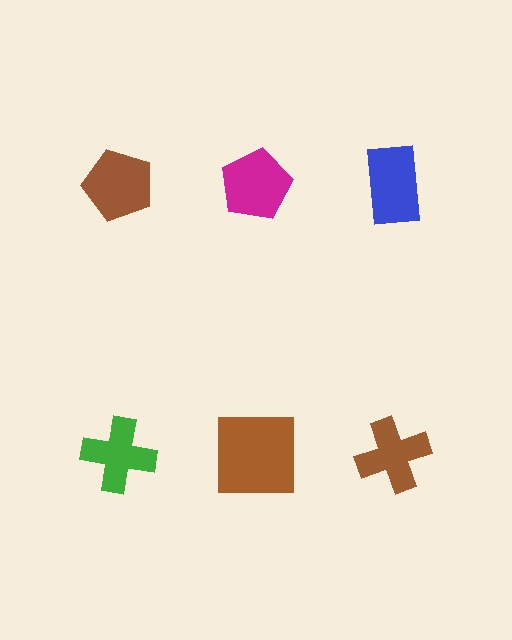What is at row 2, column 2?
A brown square.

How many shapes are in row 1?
3 shapes.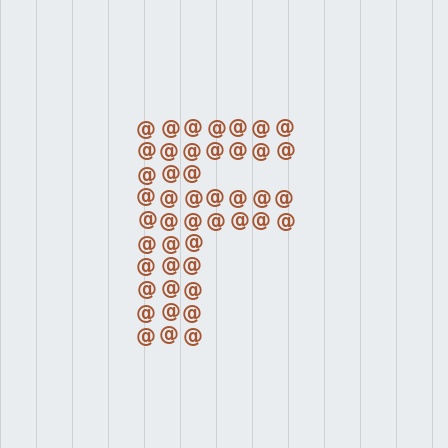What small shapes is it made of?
It is made of small at signs.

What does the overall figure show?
The overall figure shows the letter F.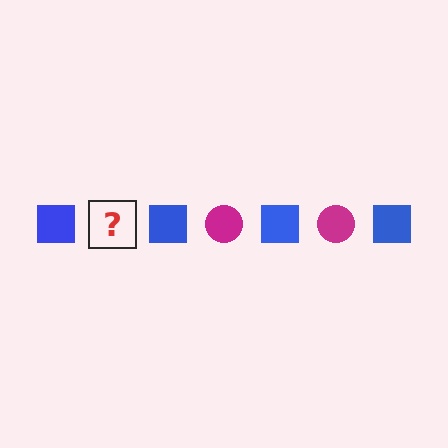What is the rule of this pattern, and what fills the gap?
The rule is that the pattern alternates between blue square and magenta circle. The gap should be filled with a magenta circle.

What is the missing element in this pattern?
The missing element is a magenta circle.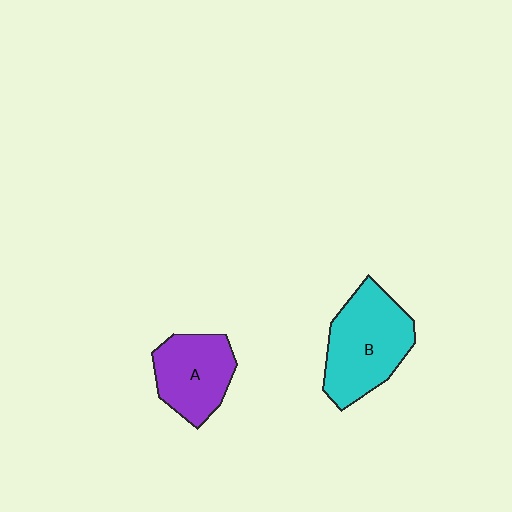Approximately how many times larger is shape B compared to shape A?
Approximately 1.3 times.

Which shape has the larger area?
Shape B (cyan).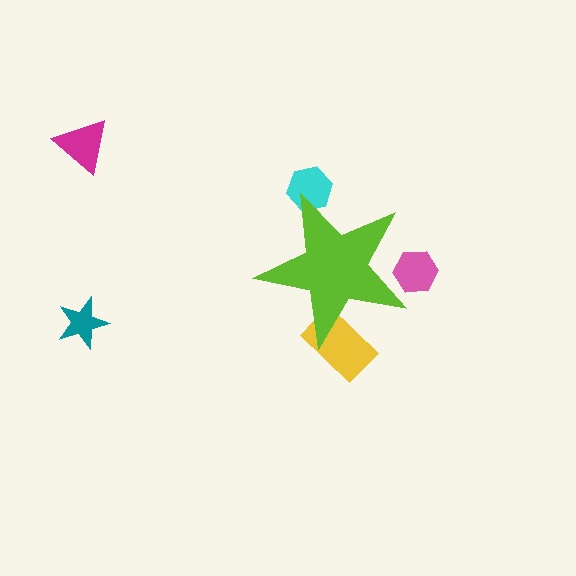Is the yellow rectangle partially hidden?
Yes, the yellow rectangle is partially hidden behind the lime star.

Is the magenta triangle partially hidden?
No, the magenta triangle is fully visible.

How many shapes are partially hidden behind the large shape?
3 shapes are partially hidden.